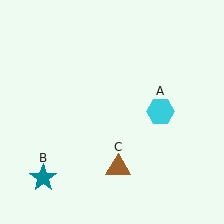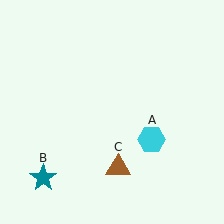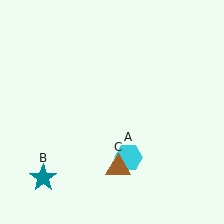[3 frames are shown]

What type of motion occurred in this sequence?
The cyan hexagon (object A) rotated clockwise around the center of the scene.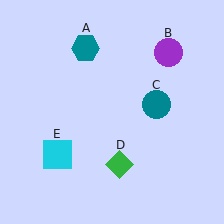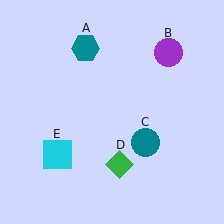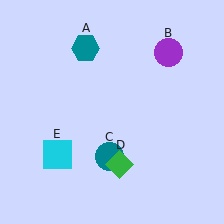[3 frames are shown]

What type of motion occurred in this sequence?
The teal circle (object C) rotated clockwise around the center of the scene.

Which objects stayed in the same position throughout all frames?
Teal hexagon (object A) and purple circle (object B) and green diamond (object D) and cyan square (object E) remained stationary.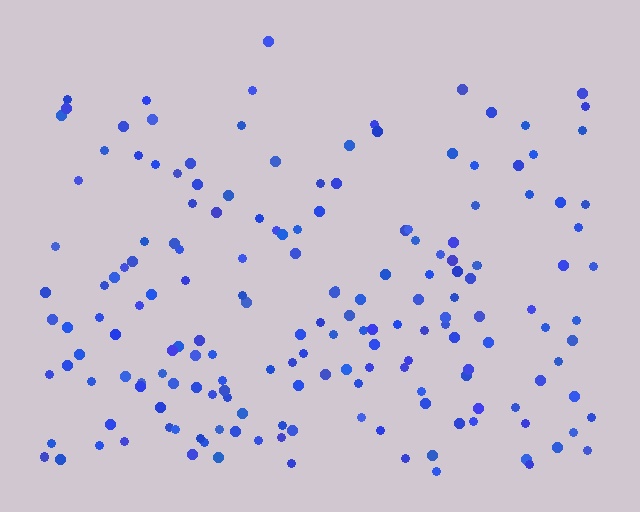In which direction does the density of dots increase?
From top to bottom, with the bottom side densest.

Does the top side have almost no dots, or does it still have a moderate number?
Still a moderate number, just noticeably fewer than the bottom.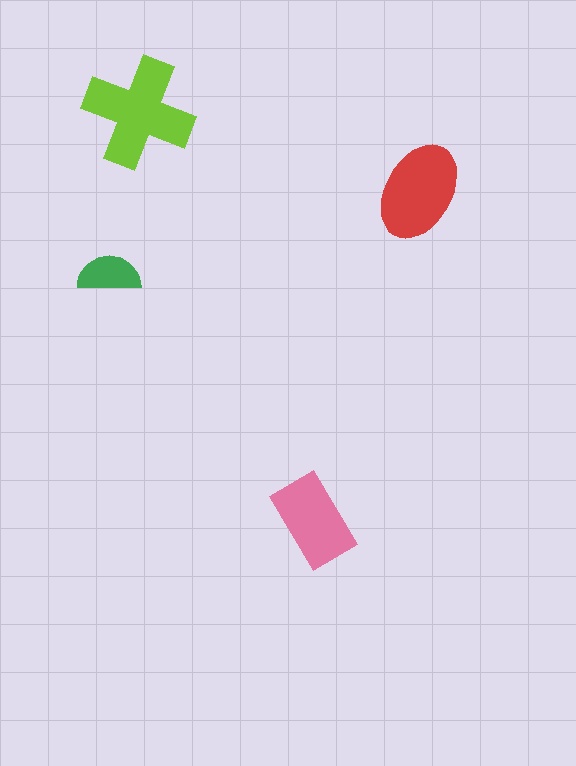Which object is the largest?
The lime cross.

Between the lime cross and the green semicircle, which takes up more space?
The lime cross.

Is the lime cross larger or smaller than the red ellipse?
Larger.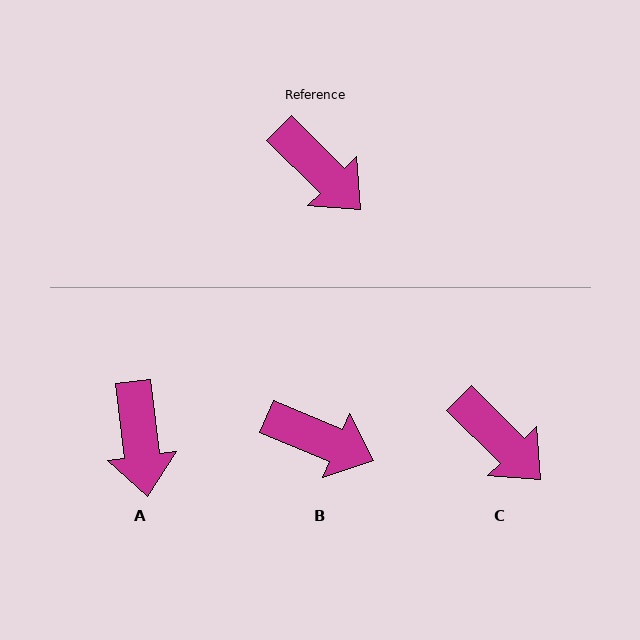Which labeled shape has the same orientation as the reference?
C.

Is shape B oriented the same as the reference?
No, it is off by about 22 degrees.